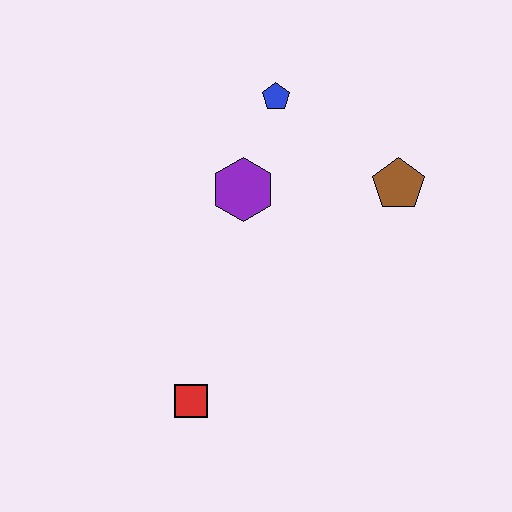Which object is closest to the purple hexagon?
The blue pentagon is closest to the purple hexagon.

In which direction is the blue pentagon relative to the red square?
The blue pentagon is above the red square.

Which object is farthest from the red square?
The blue pentagon is farthest from the red square.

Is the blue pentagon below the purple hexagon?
No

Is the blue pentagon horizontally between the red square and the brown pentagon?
Yes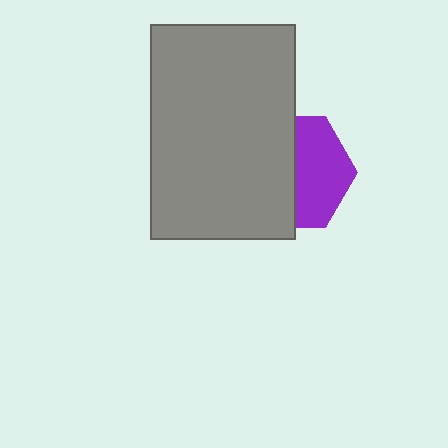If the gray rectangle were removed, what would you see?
You would see the complete purple hexagon.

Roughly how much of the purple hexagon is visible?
About half of it is visible (roughly 48%).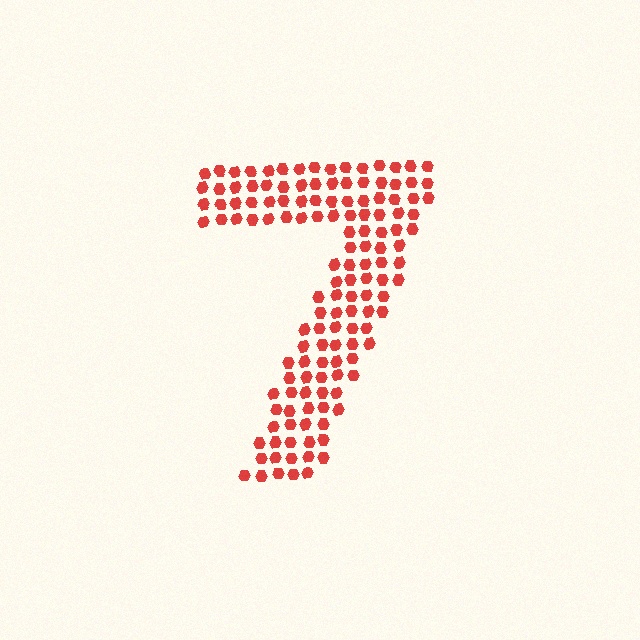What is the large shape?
The large shape is the digit 7.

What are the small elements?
The small elements are hexagons.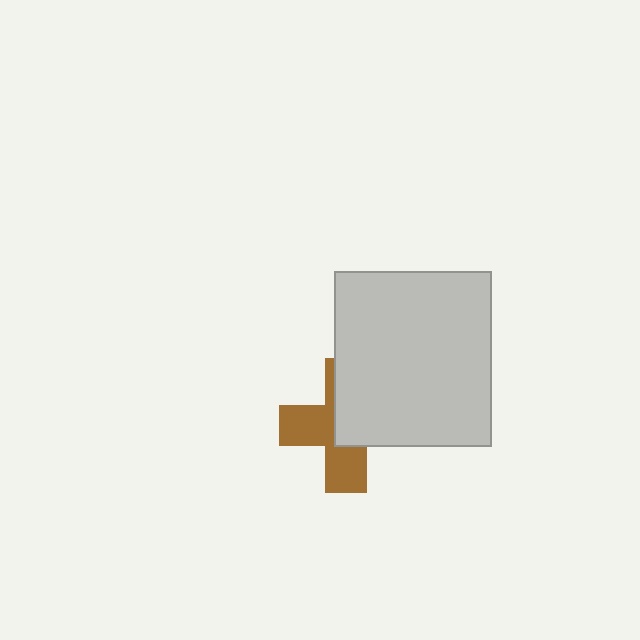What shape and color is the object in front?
The object in front is a light gray rectangle.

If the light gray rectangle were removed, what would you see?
You would see the complete brown cross.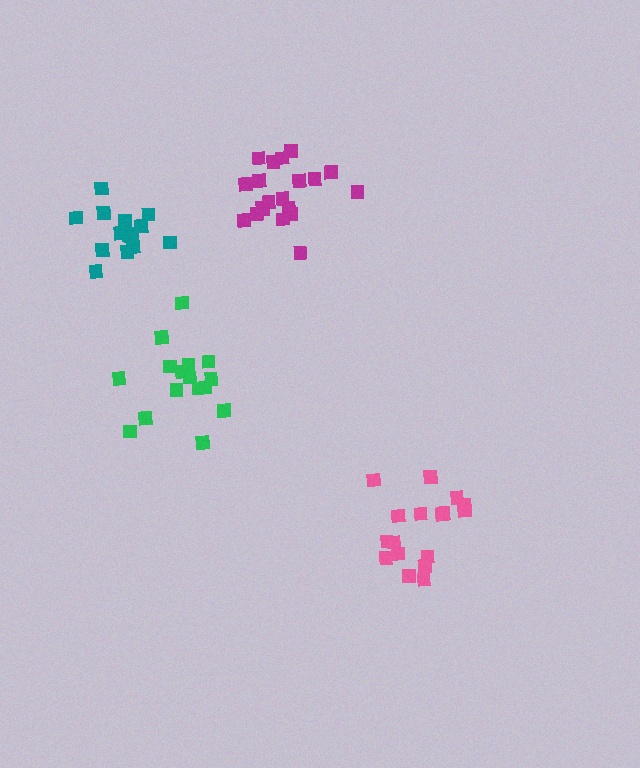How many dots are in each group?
Group 1: 17 dots, Group 2: 20 dots, Group 3: 16 dots, Group 4: 15 dots (68 total).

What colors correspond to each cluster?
The clusters are colored: pink, magenta, green, teal.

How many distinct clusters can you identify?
There are 4 distinct clusters.